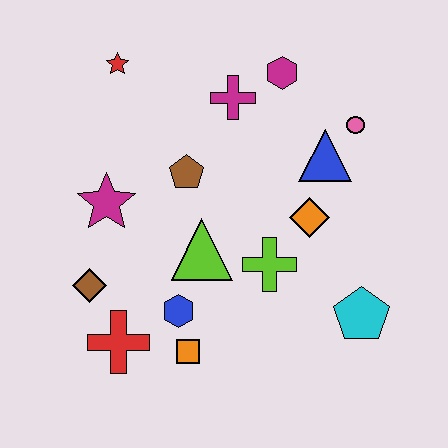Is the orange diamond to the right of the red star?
Yes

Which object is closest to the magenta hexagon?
The magenta cross is closest to the magenta hexagon.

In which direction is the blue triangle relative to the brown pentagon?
The blue triangle is to the right of the brown pentagon.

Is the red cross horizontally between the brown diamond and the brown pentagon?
Yes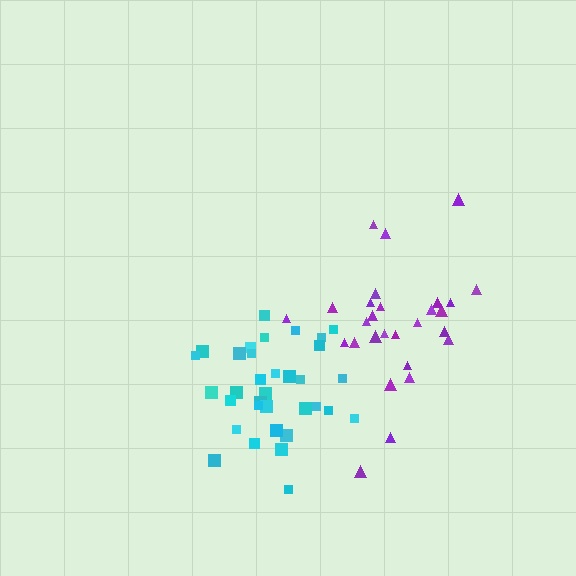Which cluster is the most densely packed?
Cyan.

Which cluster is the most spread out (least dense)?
Purple.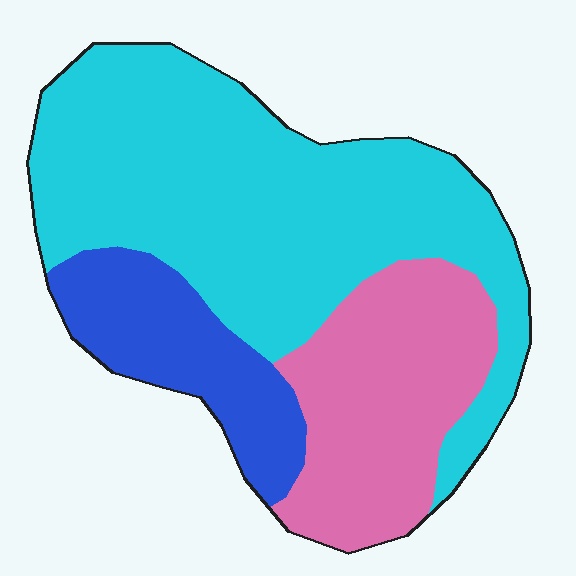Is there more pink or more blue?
Pink.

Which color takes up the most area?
Cyan, at roughly 55%.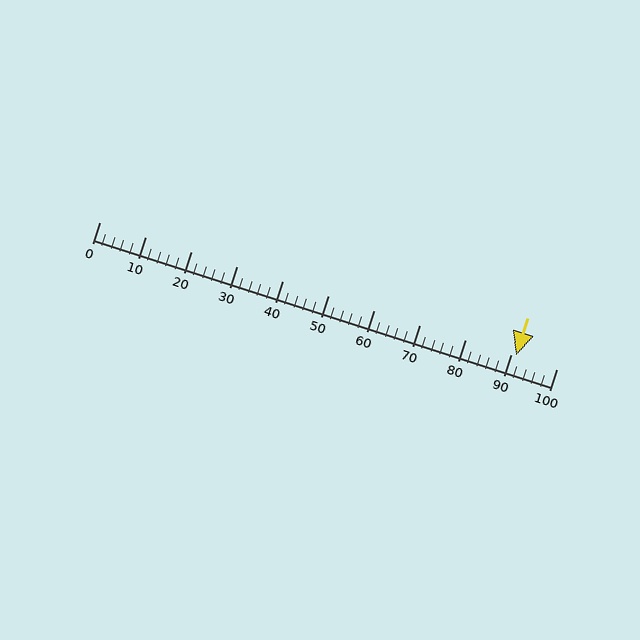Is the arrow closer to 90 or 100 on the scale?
The arrow is closer to 90.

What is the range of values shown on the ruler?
The ruler shows values from 0 to 100.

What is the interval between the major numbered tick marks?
The major tick marks are spaced 10 units apart.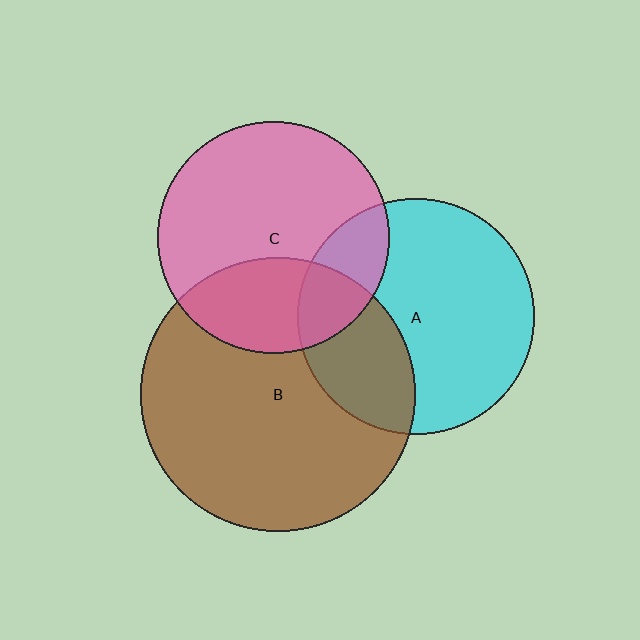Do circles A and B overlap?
Yes.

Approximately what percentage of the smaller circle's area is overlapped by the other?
Approximately 30%.